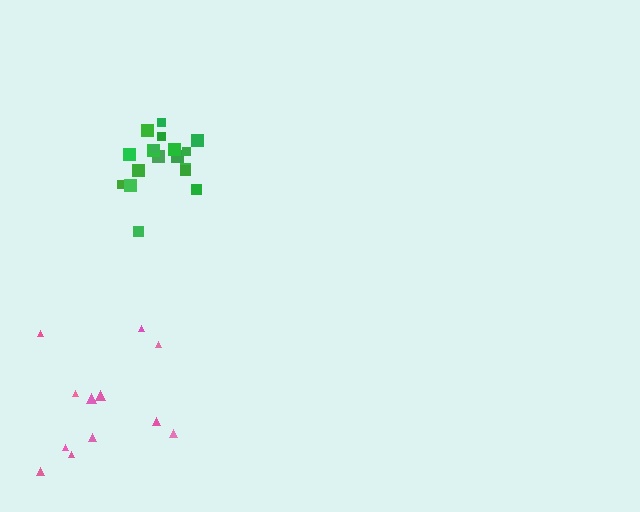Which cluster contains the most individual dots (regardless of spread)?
Green (18).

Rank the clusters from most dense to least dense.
green, pink.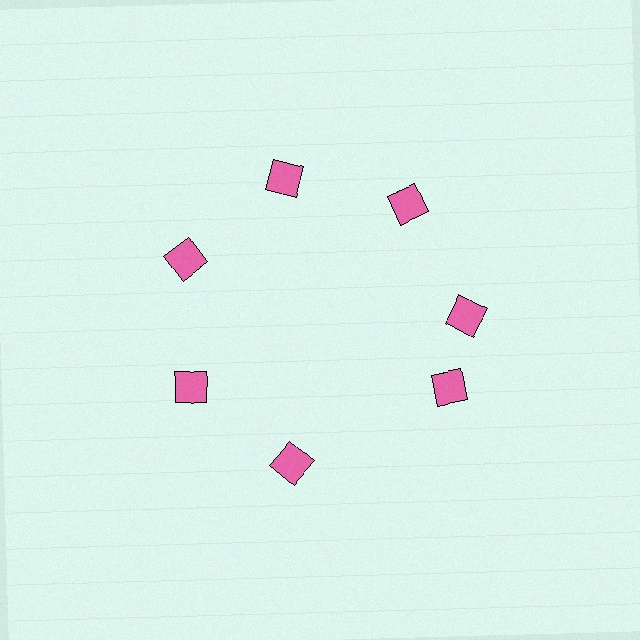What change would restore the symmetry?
The symmetry would be restored by rotating it back into even spacing with its neighbors so that all 7 diamonds sit at equal angles and equal distance from the center.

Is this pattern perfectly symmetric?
No. The 7 pink diamonds are arranged in a ring, but one element near the 5 o'clock position is rotated out of alignment along the ring, breaking the 7-fold rotational symmetry.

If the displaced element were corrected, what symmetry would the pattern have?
It would have 7-fold rotational symmetry — the pattern would map onto itself every 51 degrees.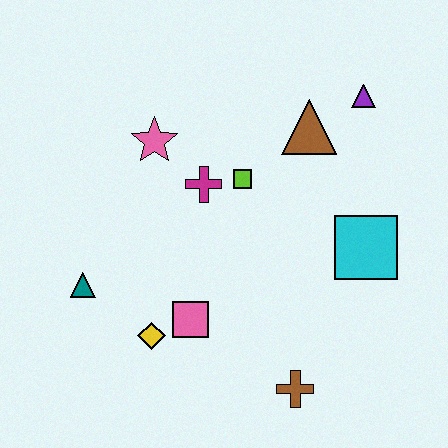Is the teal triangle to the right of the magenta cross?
No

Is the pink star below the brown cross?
No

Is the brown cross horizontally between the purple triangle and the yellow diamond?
Yes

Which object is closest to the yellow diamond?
The pink square is closest to the yellow diamond.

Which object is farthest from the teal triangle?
The purple triangle is farthest from the teal triangle.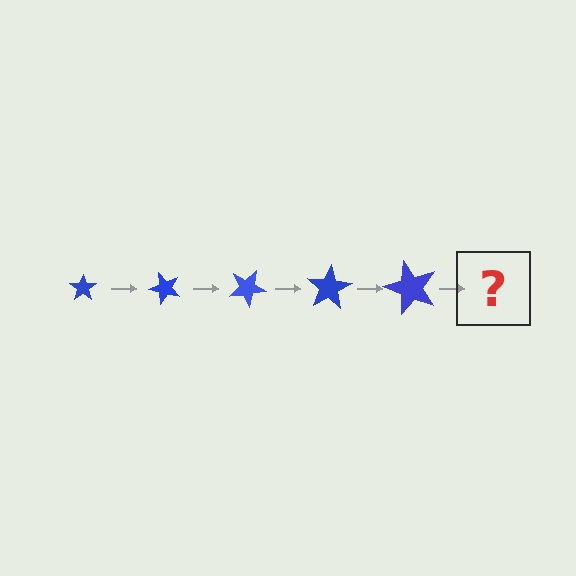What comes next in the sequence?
The next element should be a star, larger than the previous one and rotated 250 degrees from the start.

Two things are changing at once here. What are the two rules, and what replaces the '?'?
The two rules are that the star grows larger each step and it rotates 50 degrees each step. The '?' should be a star, larger than the previous one and rotated 250 degrees from the start.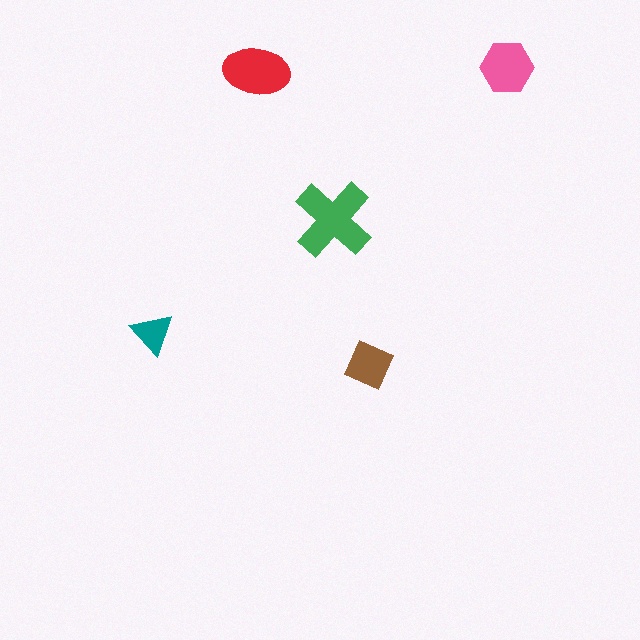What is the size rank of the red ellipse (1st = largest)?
2nd.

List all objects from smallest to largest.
The teal triangle, the brown square, the pink hexagon, the red ellipse, the green cross.